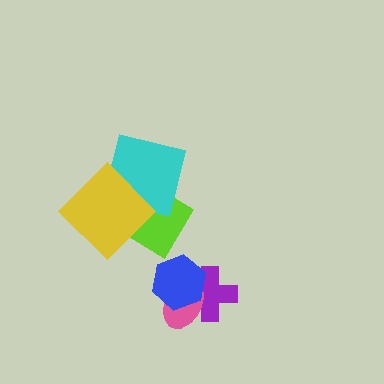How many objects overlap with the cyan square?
2 objects overlap with the cyan square.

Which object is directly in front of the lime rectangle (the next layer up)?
The cyan square is directly in front of the lime rectangle.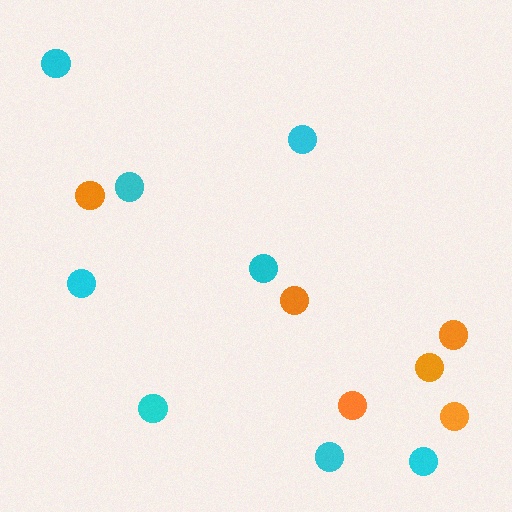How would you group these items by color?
There are 2 groups: one group of orange circles (6) and one group of cyan circles (8).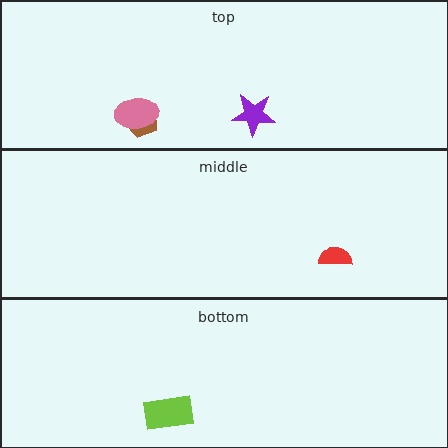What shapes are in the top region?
The brown pentagon, the pink ellipse, the purple star.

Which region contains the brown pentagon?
The top region.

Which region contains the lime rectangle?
The bottom region.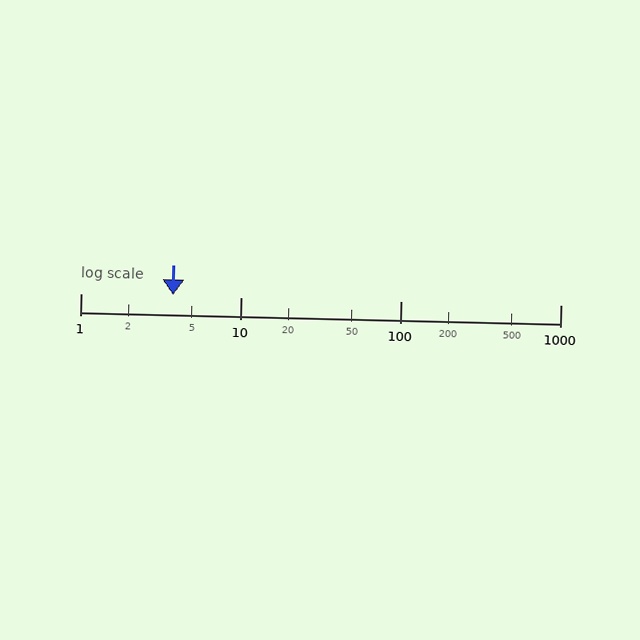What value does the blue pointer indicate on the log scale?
The pointer indicates approximately 3.8.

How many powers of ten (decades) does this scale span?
The scale spans 3 decades, from 1 to 1000.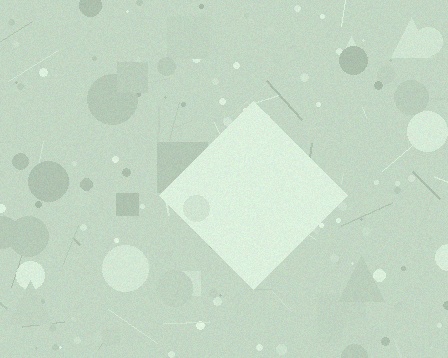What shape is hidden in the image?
A diamond is hidden in the image.